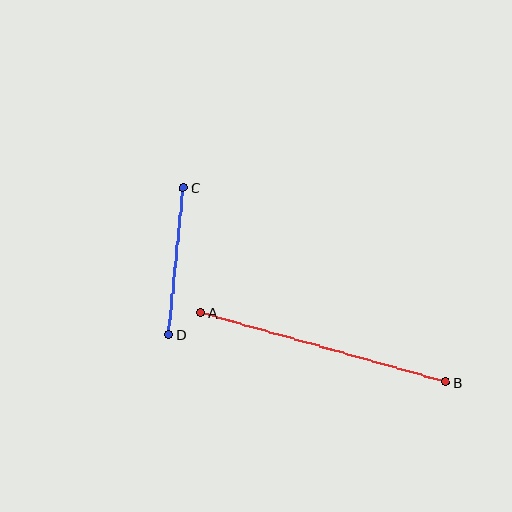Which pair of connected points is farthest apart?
Points A and B are farthest apart.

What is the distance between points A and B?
The distance is approximately 255 pixels.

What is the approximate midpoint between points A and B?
The midpoint is at approximately (323, 347) pixels.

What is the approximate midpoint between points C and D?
The midpoint is at approximately (176, 261) pixels.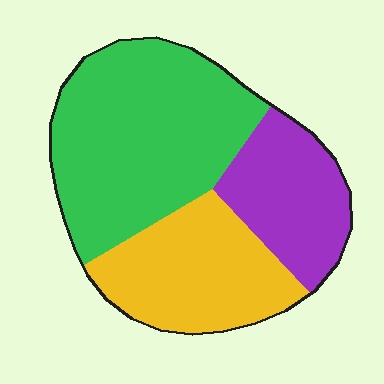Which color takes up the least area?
Purple, at roughly 25%.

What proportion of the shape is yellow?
Yellow covers 29% of the shape.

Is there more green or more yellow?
Green.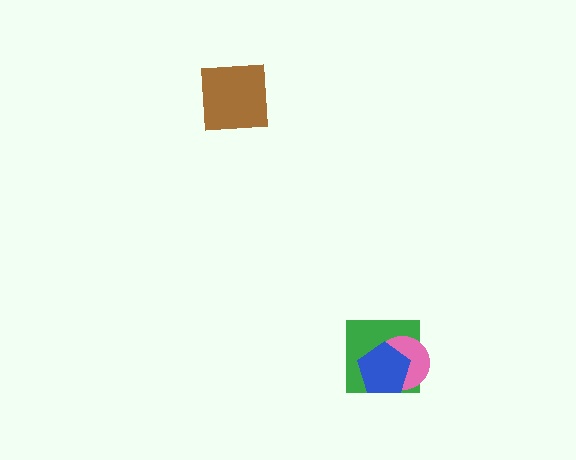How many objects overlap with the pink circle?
2 objects overlap with the pink circle.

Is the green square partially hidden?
Yes, it is partially covered by another shape.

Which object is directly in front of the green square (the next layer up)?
The pink circle is directly in front of the green square.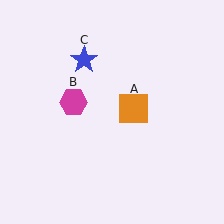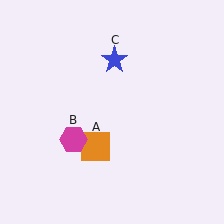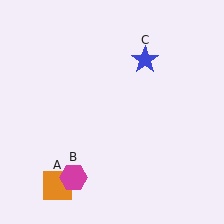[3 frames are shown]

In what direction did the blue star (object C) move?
The blue star (object C) moved right.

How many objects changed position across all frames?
3 objects changed position: orange square (object A), magenta hexagon (object B), blue star (object C).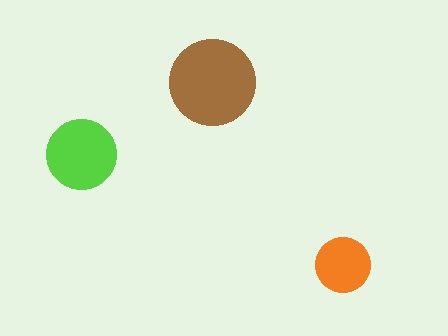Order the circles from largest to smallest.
the brown one, the lime one, the orange one.